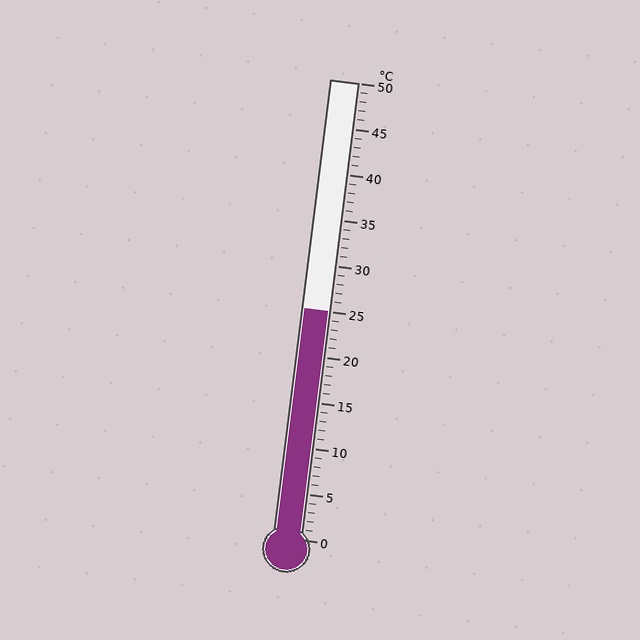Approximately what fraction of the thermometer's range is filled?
The thermometer is filled to approximately 50% of its range.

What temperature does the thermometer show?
The thermometer shows approximately 25°C.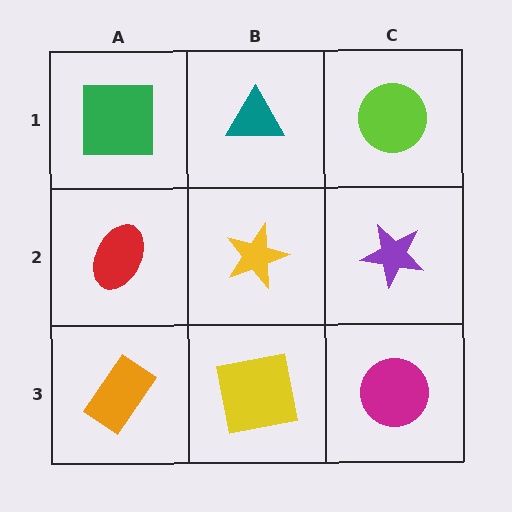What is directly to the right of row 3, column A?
A yellow square.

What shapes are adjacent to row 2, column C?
A lime circle (row 1, column C), a magenta circle (row 3, column C), a yellow star (row 2, column B).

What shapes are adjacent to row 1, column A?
A red ellipse (row 2, column A), a teal triangle (row 1, column B).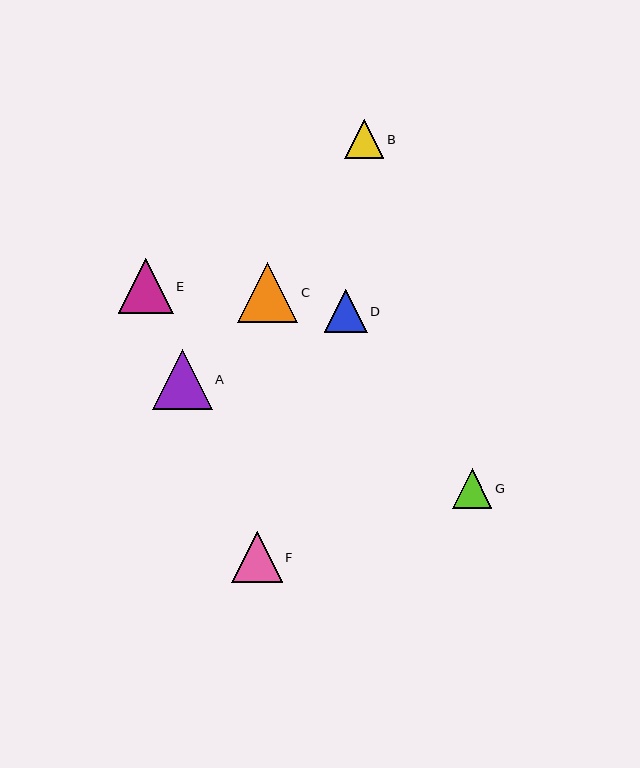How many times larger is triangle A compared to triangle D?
Triangle A is approximately 1.4 times the size of triangle D.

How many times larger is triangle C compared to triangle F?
Triangle C is approximately 1.2 times the size of triangle F.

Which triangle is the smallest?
Triangle B is the smallest with a size of approximately 39 pixels.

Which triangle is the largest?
Triangle C is the largest with a size of approximately 60 pixels.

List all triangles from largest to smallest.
From largest to smallest: C, A, E, F, D, G, B.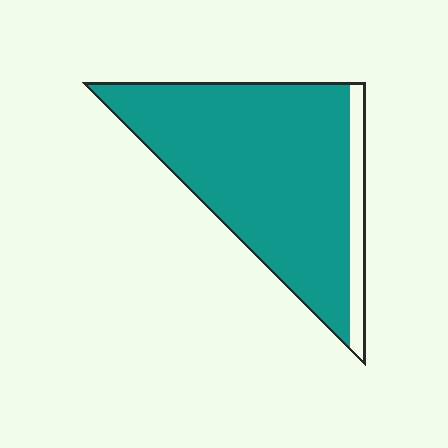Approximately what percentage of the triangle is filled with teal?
Approximately 90%.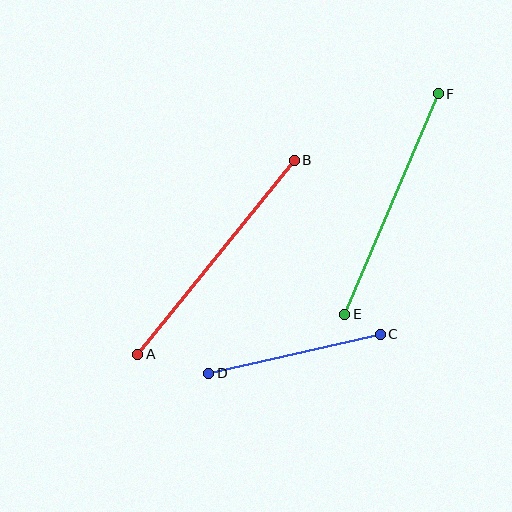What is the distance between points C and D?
The distance is approximately 176 pixels.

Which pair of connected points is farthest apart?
Points A and B are farthest apart.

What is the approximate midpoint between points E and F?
The midpoint is at approximately (391, 204) pixels.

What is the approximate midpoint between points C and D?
The midpoint is at approximately (294, 354) pixels.